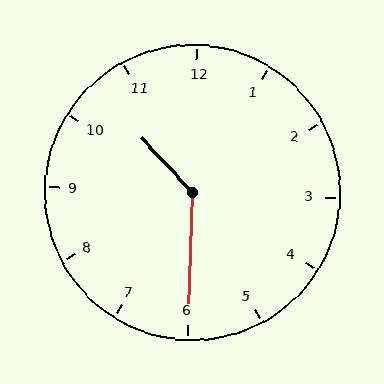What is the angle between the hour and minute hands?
Approximately 135 degrees.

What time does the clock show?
10:30.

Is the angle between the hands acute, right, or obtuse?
It is obtuse.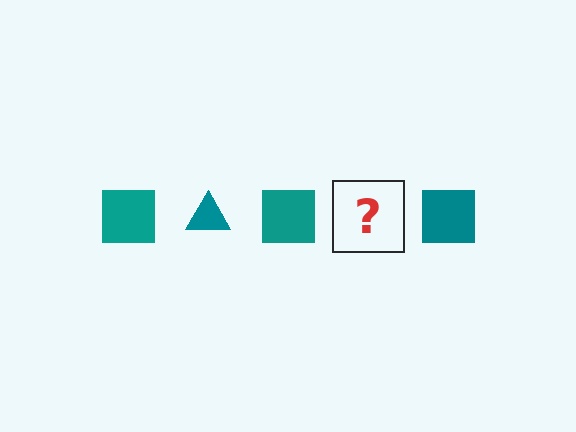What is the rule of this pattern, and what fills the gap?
The rule is that the pattern cycles through square, triangle shapes in teal. The gap should be filled with a teal triangle.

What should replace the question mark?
The question mark should be replaced with a teal triangle.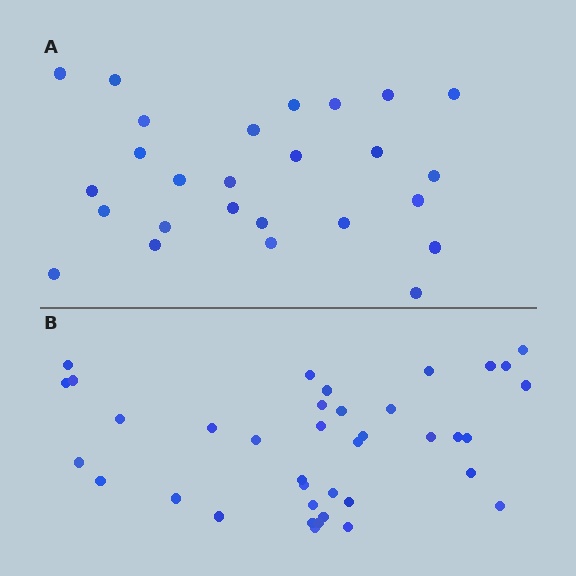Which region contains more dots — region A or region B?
Region B (the bottom region) has more dots.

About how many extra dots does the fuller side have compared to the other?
Region B has roughly 12 or so more dots than region A.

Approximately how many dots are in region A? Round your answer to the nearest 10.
About 30 dots. (The exact count is 26, which rounds to 30.)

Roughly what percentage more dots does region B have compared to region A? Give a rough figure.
About 45% more.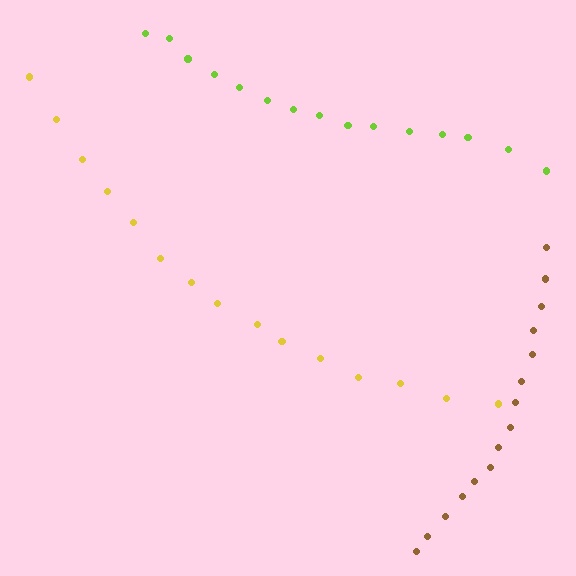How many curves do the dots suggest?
There are 3 distinct paths.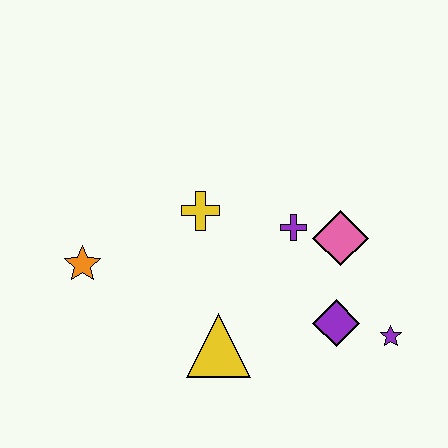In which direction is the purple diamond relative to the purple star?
The purple diamond is to the left of the purple star.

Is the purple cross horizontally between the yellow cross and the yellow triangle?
No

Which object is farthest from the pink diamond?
The orange star is farthest from the pink diamond.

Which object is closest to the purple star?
The purple diamond is closest to the purple star.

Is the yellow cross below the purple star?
No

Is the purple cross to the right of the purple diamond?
No